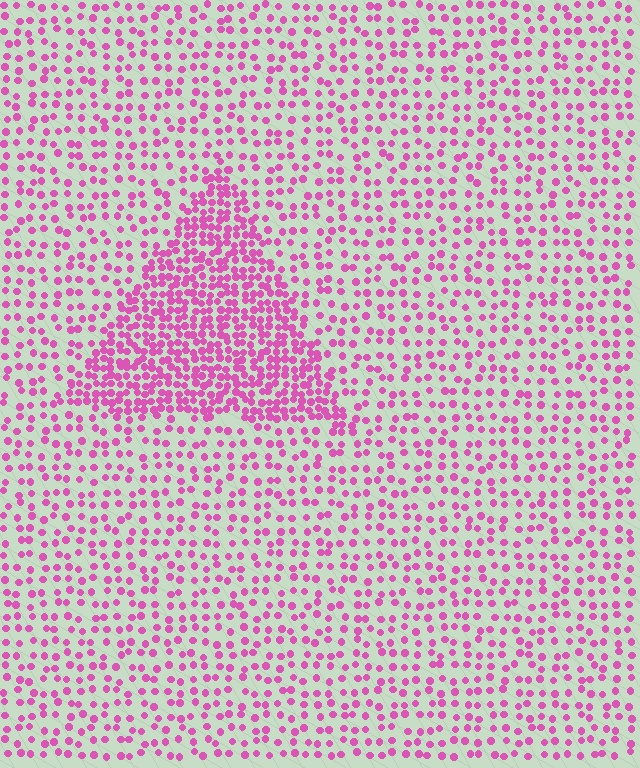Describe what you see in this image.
The image contains small pink elements arranged at two different densities. A triangle-shaped region is visible where the elements are more densely packed than the surrounding area.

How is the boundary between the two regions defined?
The boundary is defined by a change in element density (approximately 2.3x ratio). All elements are the same color, size, and shape.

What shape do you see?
I see a triangle.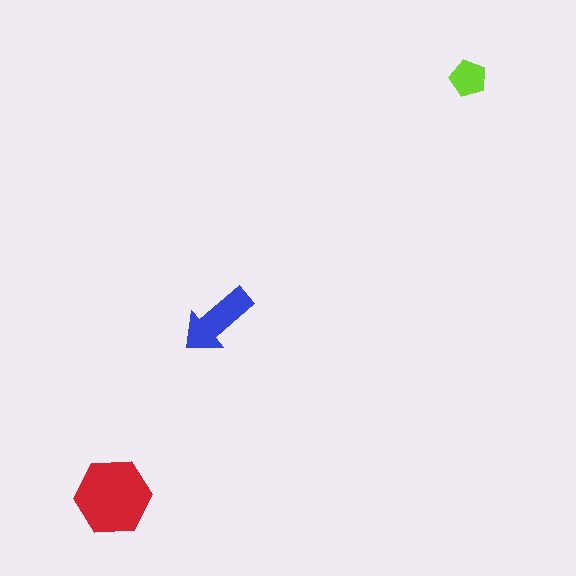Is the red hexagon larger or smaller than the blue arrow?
Larger.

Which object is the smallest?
The lime pentagon.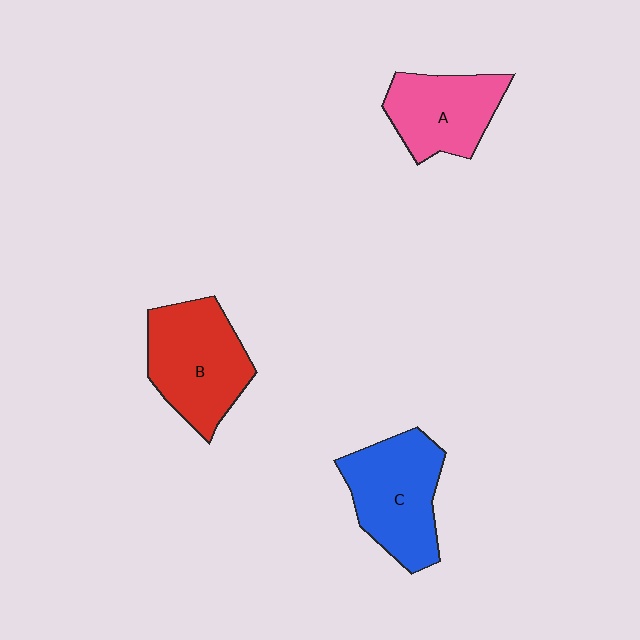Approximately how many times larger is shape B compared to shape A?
Approximately 1.3 times.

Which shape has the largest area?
Shape B (red).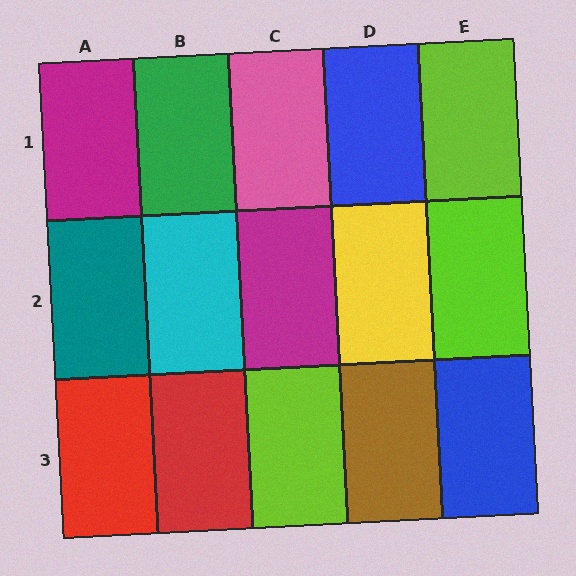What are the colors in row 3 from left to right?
Red, red, lime, brown, blue.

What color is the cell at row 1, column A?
Magenta.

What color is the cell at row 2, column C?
Magenta.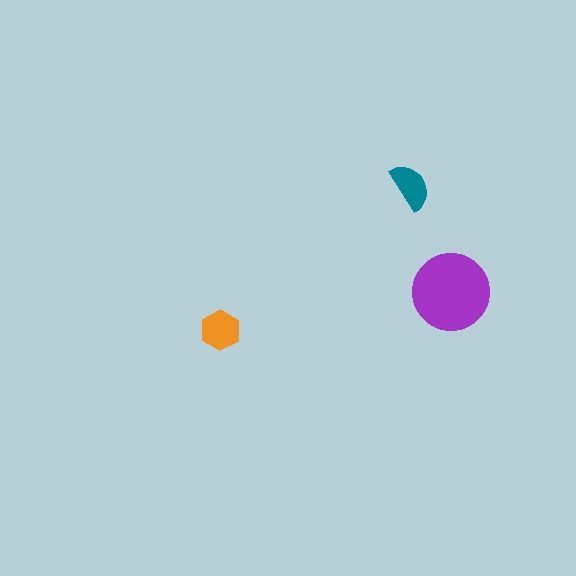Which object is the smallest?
The teal semicircle.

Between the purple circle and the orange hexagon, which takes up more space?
The purple circle.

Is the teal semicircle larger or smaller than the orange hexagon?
Smaller.